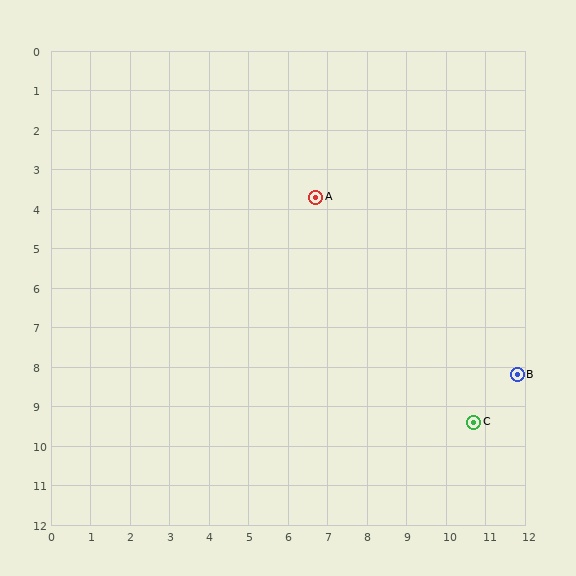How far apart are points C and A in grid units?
Points C and A are about 7.0 grid units apart.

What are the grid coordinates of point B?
Point B is at approximately (11.8, 8.2).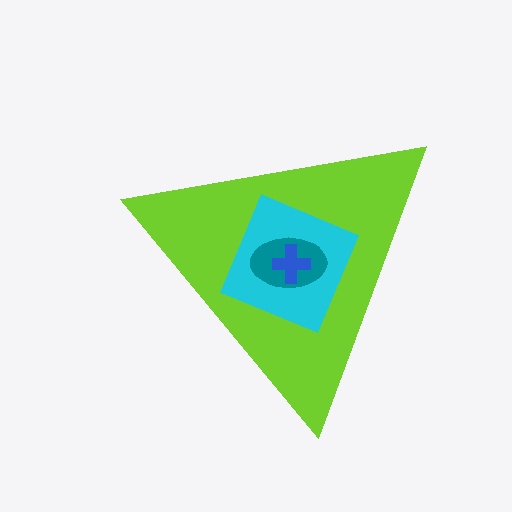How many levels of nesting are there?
4.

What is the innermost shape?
The blue cross.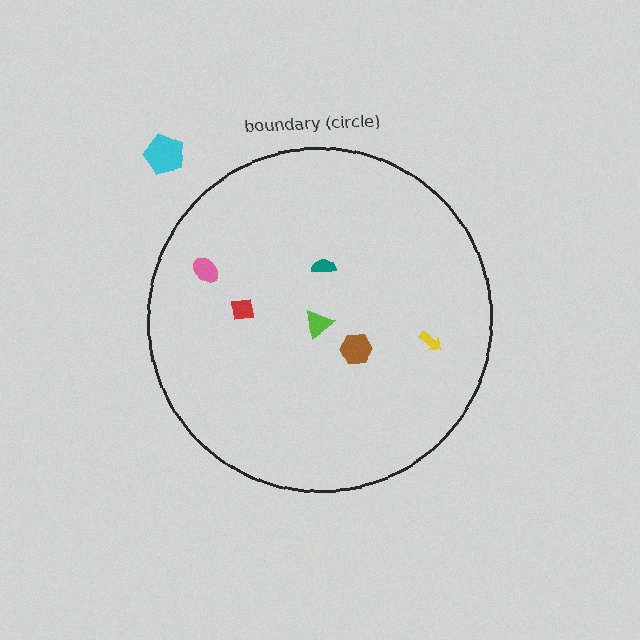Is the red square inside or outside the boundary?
Inside.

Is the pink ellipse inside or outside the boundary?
Inside.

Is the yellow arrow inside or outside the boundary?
Inside.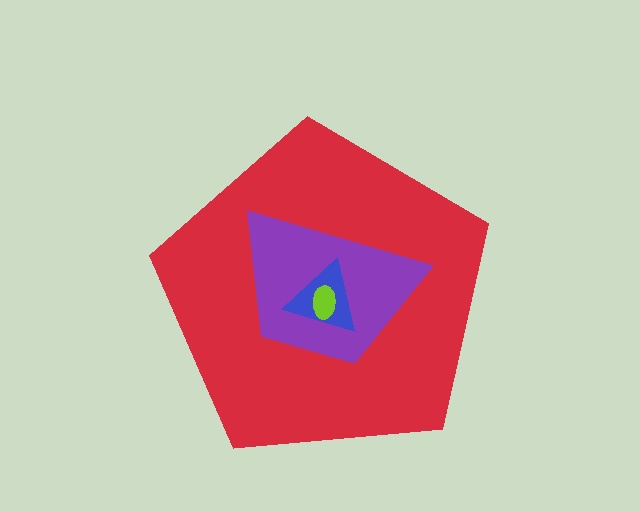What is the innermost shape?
The lime ellipse.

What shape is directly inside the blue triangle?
The lime ellipse.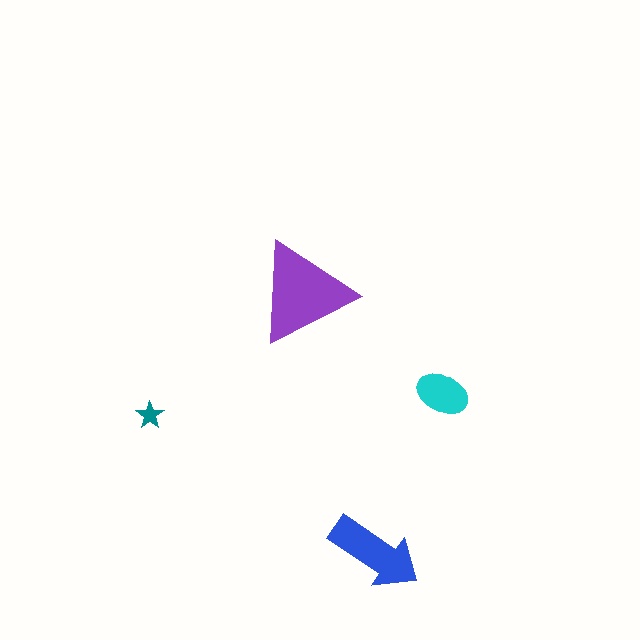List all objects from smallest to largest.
The teal star, the cyan ellipse, the blue arrow, the purple triangle.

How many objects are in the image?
There are 4 objects in the image.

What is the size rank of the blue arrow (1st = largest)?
2nd.